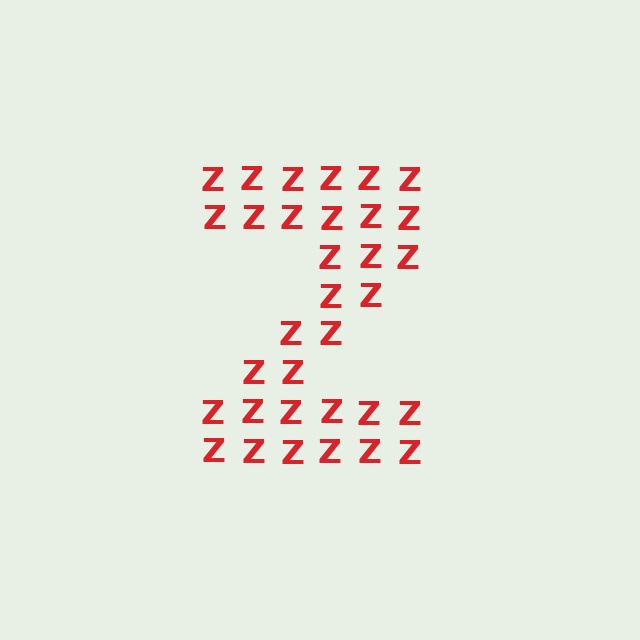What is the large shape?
The large shape is the letter Z.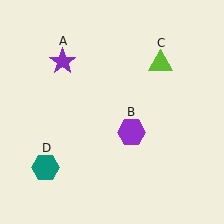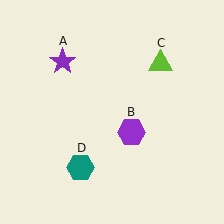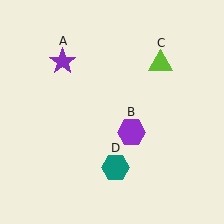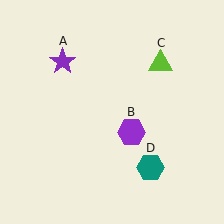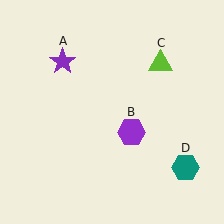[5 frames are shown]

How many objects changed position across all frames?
1 object changed position: teal hexagon (object D).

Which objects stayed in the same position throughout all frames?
Purple star (object A) and purple hexagon (object B) and lime triangle (object C) remained stationary.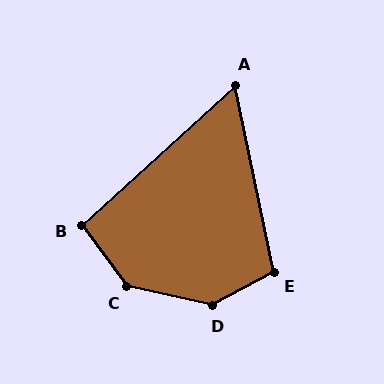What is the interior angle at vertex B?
Approximately 96 degrees (obtuse).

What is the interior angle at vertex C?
Approximately 138 degrees (obtuse).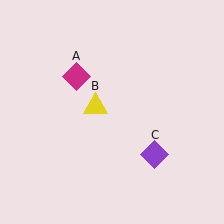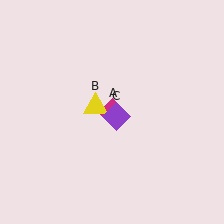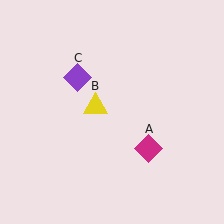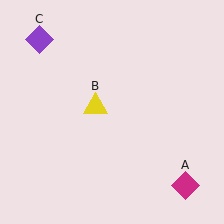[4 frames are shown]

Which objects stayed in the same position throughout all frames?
Yellow triangle (object B) remained stationary.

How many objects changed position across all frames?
2 objects changed position: magenta diamond (object A), purple diamond (object C).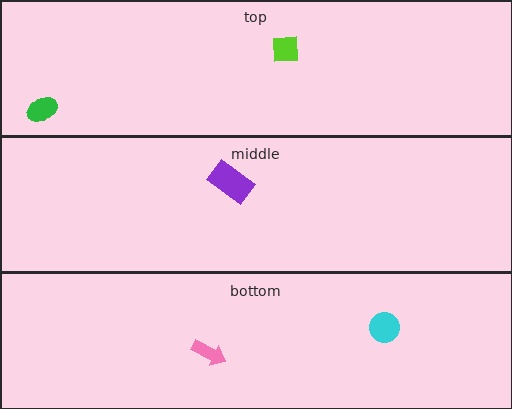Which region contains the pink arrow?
The bottom region.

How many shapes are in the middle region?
1.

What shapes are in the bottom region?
The pink arrow, the cyan circle.